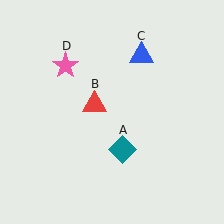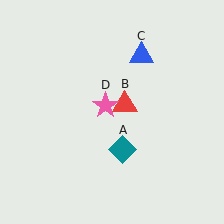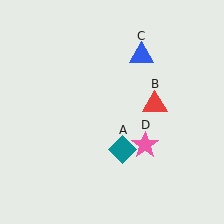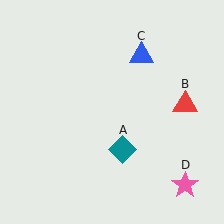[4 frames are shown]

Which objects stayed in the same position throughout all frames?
Teal diamond (object A) and blue triangle (object C) remained stationary.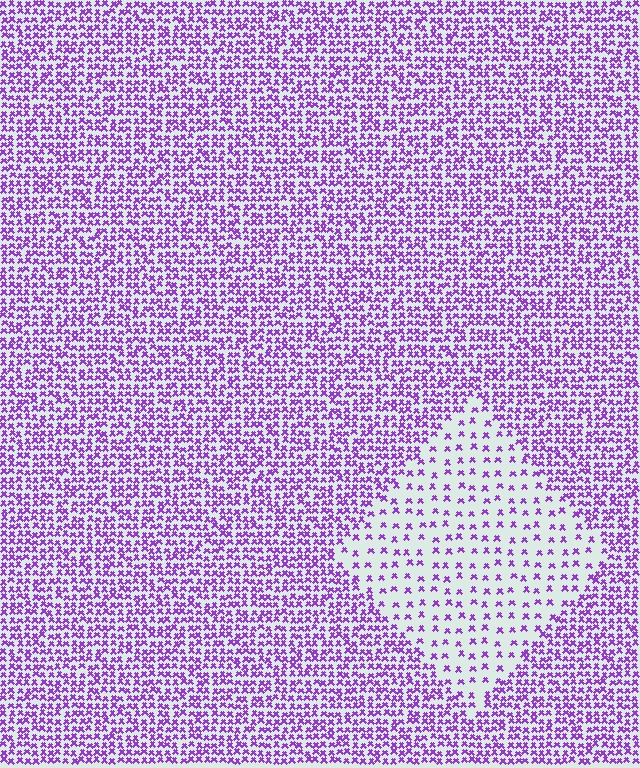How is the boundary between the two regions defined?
The boundary is defined by a change in element density (approximately 2.8x ratio). All elements are the same color, size, and shape.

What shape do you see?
I see a diamond.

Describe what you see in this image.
The image contains small purple elements arranged at two different densities. A diamond-shaped region is visible where the elements are less densely packed than the surrounding area.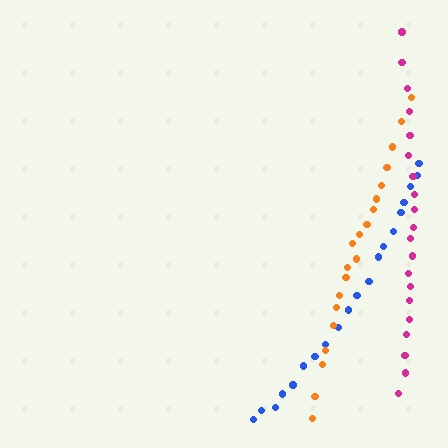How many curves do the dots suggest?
There are 3 distinct paths.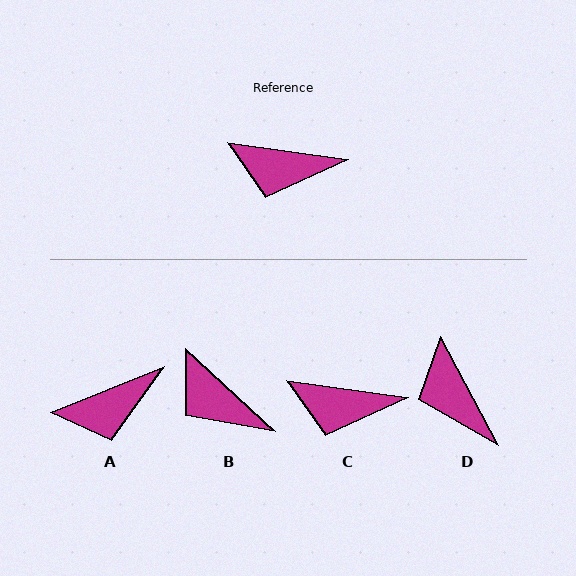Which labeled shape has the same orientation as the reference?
C.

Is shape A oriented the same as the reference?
No, it is off by about 29 degrees.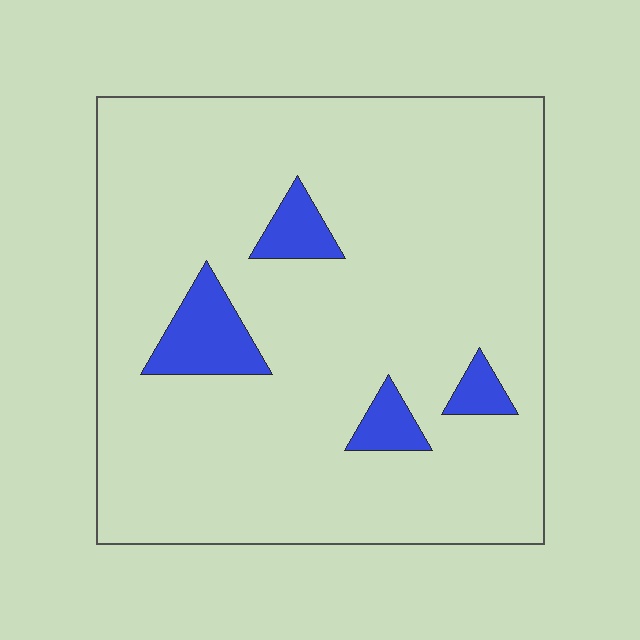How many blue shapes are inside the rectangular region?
4.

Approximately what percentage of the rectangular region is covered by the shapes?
Approximately 10%.